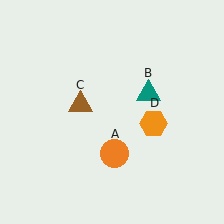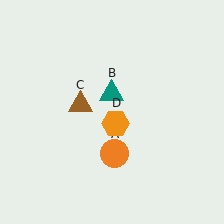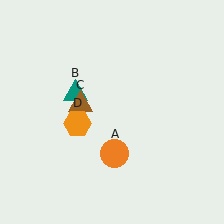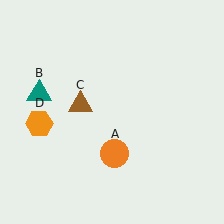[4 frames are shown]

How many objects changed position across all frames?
2 objects changed position: teal triangle (object B), orange hexagon (object D).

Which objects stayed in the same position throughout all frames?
Orange circle (object A) and brown triangle (object C) remained stationary.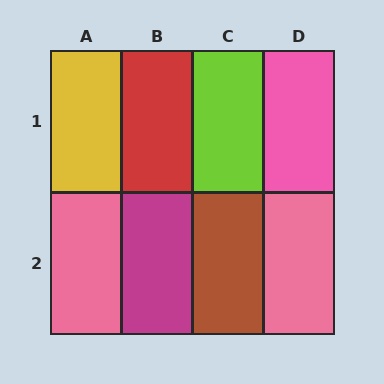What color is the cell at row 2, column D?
Pink.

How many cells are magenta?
1 cell is magenta.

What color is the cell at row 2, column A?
Pink.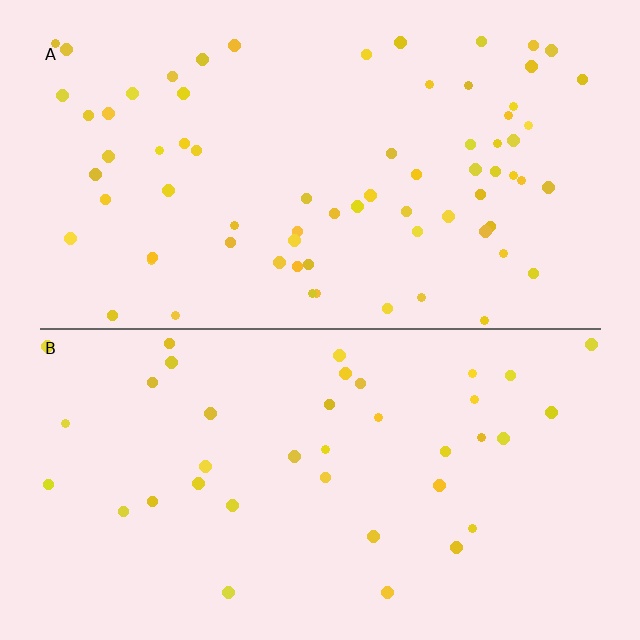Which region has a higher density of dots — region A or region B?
A (the top).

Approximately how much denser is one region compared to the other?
Approximately 1.9× — region A over region B.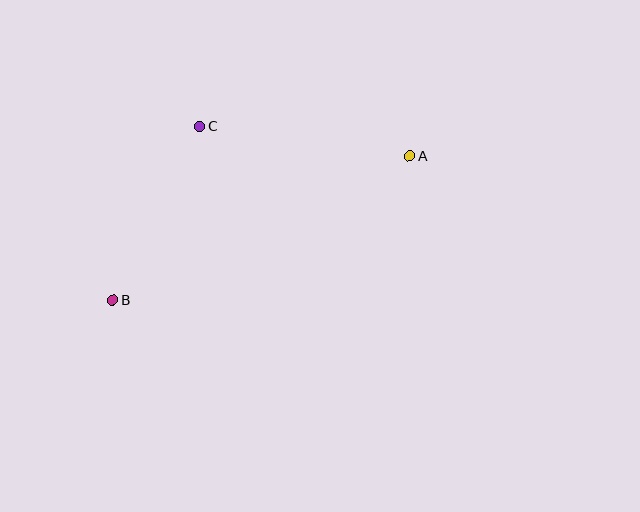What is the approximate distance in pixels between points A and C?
The distance between A and C is approximately 213 pixels.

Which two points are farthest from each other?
Points A and B are farthest from each other.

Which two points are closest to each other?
Points B and C are closest to each other.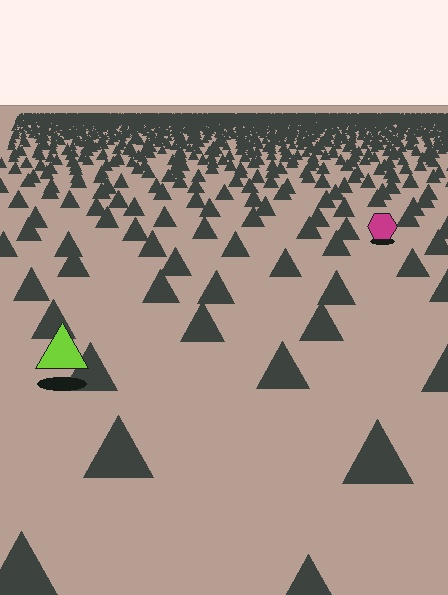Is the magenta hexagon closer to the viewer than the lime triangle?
No. The lime triangle is closer — you can tell from the texture gradient: the ground texture is coarser near it.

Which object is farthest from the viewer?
The magenta hexagon is farthest from the viewer. It appears smaller and the ground texture around it is denser.